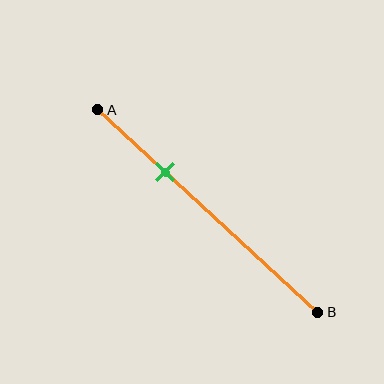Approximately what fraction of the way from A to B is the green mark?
The green mark is approximately 30% of the way from A to B.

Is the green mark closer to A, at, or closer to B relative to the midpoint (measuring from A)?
The green mark is closer to point A than the midpoint of segment AB.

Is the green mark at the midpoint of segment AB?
No, the mark is at about 30% from A, not at the 50% midpoint.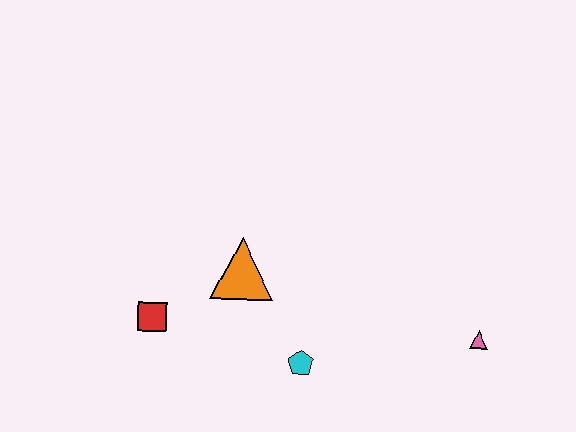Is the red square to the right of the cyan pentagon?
No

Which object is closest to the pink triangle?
The cyan pentagon is closest to the pink triangle.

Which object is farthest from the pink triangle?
The red square is farthest from the pink triangle.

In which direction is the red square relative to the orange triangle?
The red square is to the left of the orange triangle.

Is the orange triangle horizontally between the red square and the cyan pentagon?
Yes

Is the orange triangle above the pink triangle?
Yes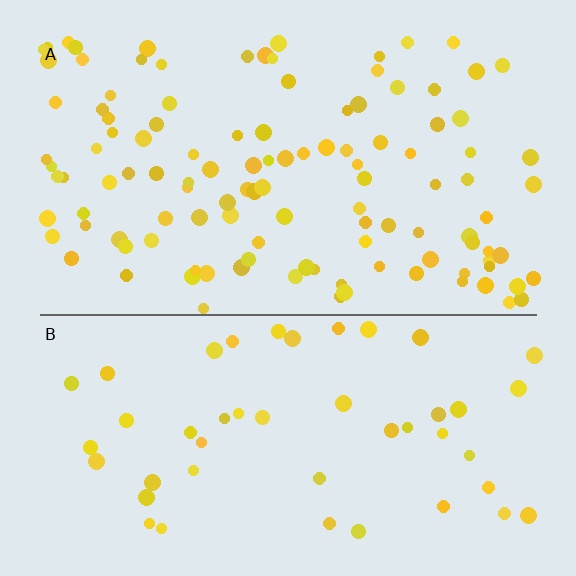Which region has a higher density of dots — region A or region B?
A (the top).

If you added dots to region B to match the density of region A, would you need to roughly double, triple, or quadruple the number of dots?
Approximately double.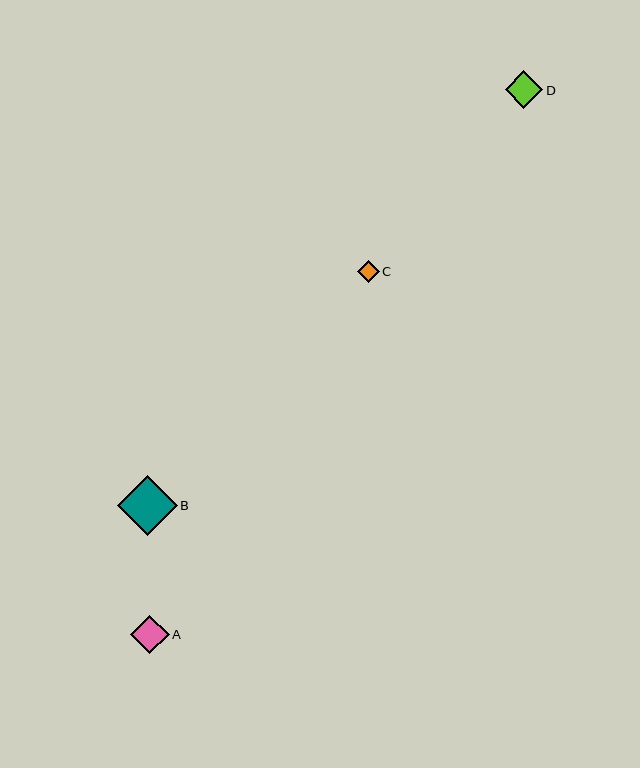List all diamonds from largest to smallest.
From largest to smallest: B, A, D, C.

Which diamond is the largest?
Diamond B is the largest with a size of approximately 60 pixels.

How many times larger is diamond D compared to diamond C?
Diamond D is approximately 1.7 times the size of diamond C.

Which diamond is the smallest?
Diamond C is the smallest with a size of approximately 22 pixels.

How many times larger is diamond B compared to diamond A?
Diamond B is approximately 1.6 times the size of diamond A.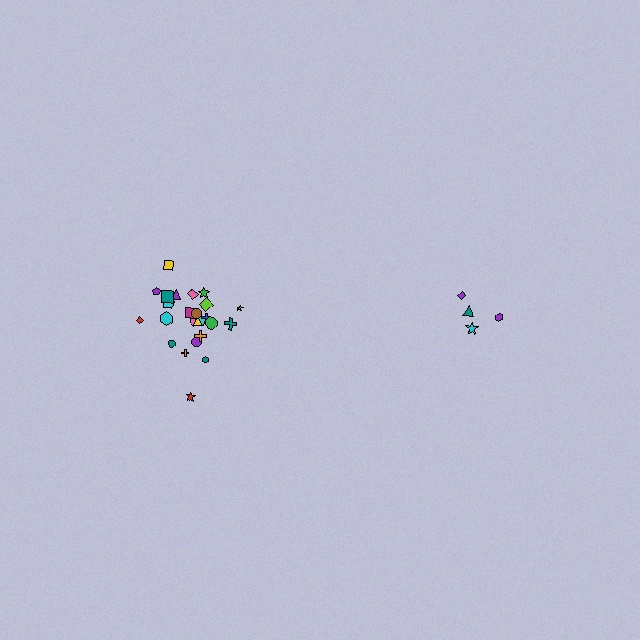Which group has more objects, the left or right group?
The left group.